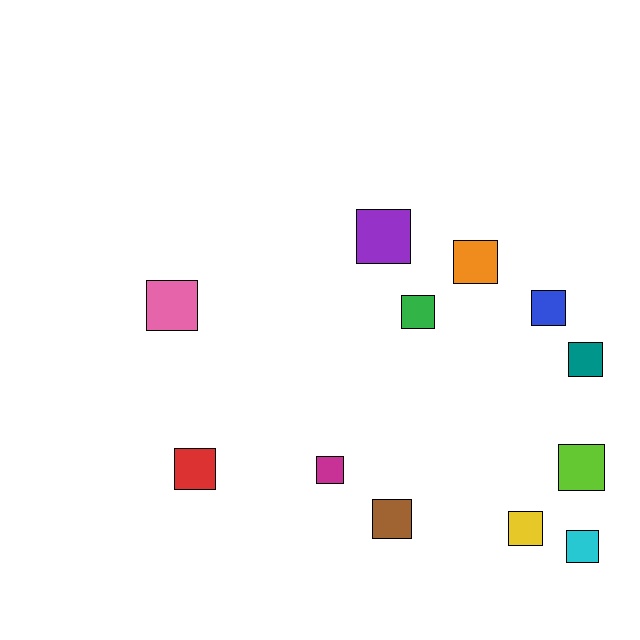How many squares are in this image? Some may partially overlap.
There are 12 squares.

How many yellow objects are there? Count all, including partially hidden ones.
There is 1 yellow object.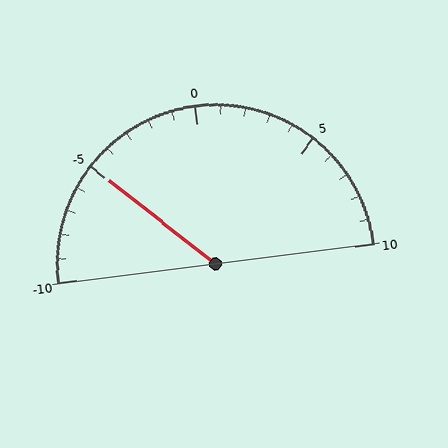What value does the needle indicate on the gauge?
The needle indicates approximately -5.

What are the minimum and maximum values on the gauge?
The gauge ranges from -10 to 10.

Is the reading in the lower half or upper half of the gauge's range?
The reading is in the lower half of the range (-10 to 10).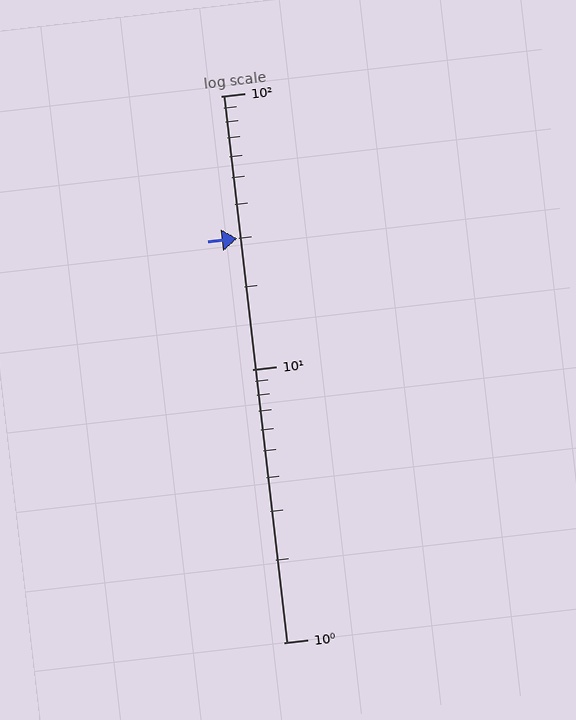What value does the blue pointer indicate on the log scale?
The pointer indicates approximately 30.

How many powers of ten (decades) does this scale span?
The scale spans 2 decades, from 1 to 100.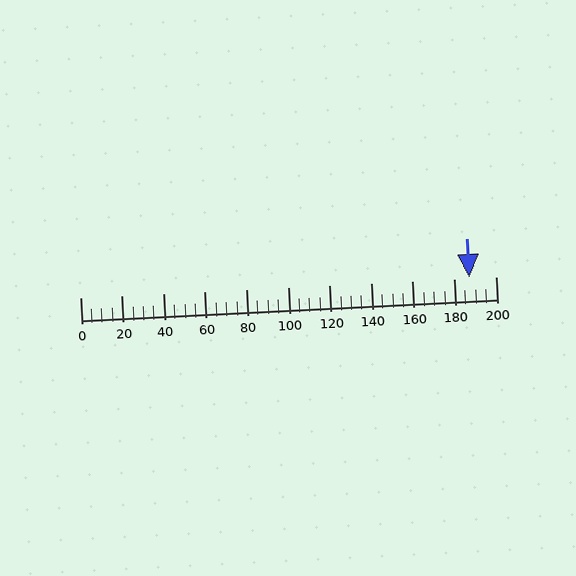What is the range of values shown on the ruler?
The ruler shows values from 0 to 200.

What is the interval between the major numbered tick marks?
The major tick marks are spaced 20 units apart.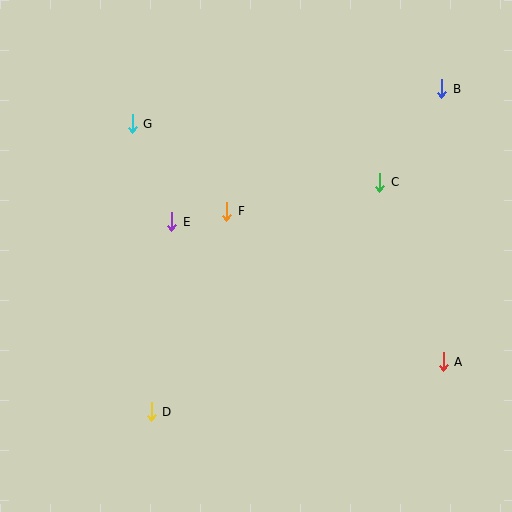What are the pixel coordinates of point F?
Point F is at (227, 211).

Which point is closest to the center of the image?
Point F at (227, 211) is closest to the center.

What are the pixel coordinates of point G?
Point G is at (132, 124).